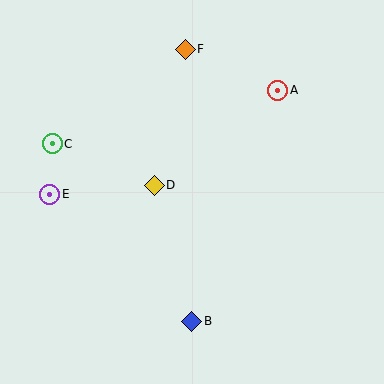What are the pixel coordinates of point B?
Point B is at (192, 321).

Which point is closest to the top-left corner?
Point C is closest to the top-left corner.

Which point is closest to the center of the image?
Point D at (154, 185) is closest to the center.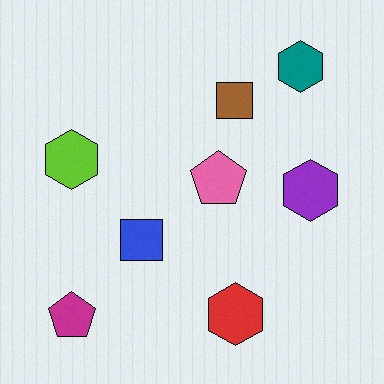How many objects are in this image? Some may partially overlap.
There are 8 objects.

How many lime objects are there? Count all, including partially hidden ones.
There is 1 lime object.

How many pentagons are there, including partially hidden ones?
There are 2 pentagons.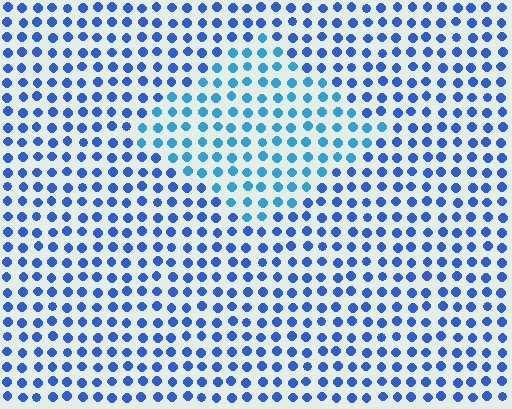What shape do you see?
I see a diamond.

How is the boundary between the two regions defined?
The boundary is defined purely by a slight shift in hue (about 26 degrees). Spacing, size, and orientation are identical on both sides.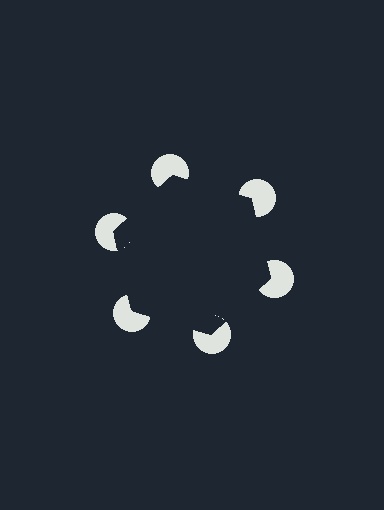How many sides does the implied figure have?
6 sides.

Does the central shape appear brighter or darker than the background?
It typically appears slightly darker than the background, even though no actual brightness change is drawn.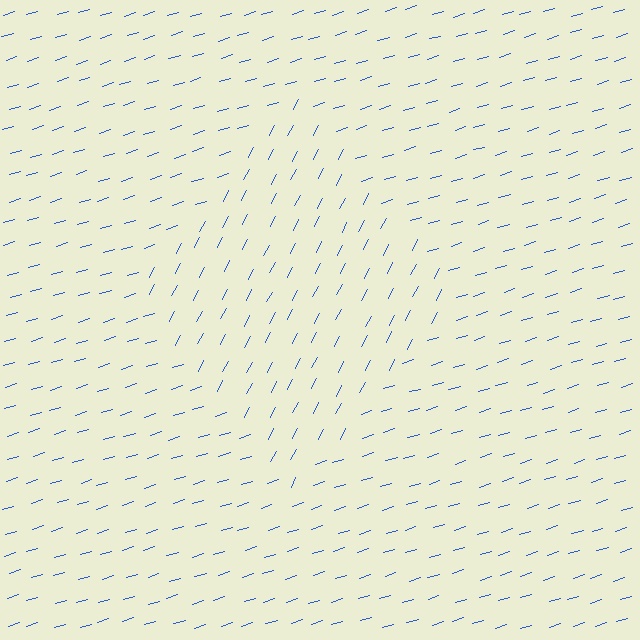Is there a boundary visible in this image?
Yes, there is a texture boundary formed by a change in line orientation.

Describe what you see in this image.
The image is filled with small blue line segments. A diamond region in the image has lines oriented differently from the surrounding lines, creating a visible texture boundary.